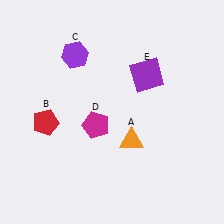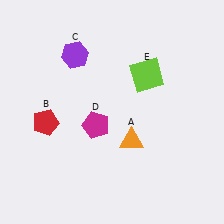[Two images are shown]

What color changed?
The square (E) changed from purple in Image 1 to lime in Image 2.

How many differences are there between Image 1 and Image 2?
There is 1 difference between the two images.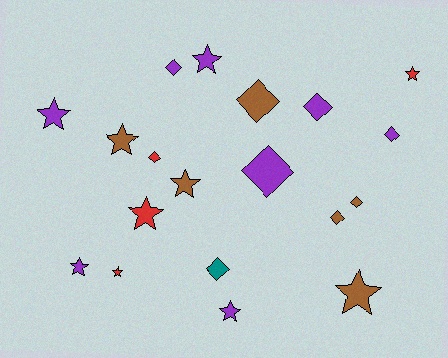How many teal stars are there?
There are no teal stars.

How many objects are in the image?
There are 19 objects.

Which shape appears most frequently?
Star, with 10 objects.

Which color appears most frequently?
Purple, with 8 objects.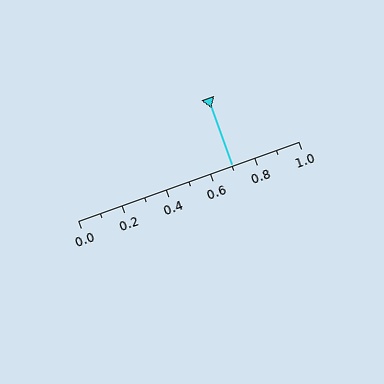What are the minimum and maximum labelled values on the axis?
The axis runs from 0.0 to 1.0.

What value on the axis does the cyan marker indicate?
The marker indicates approximately 0.7.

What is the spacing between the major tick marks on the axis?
The major ticks are spaced 0.2 apart.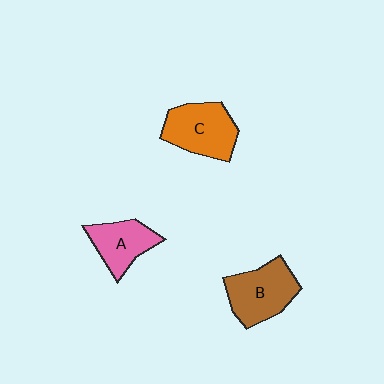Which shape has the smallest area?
Shape A (pink).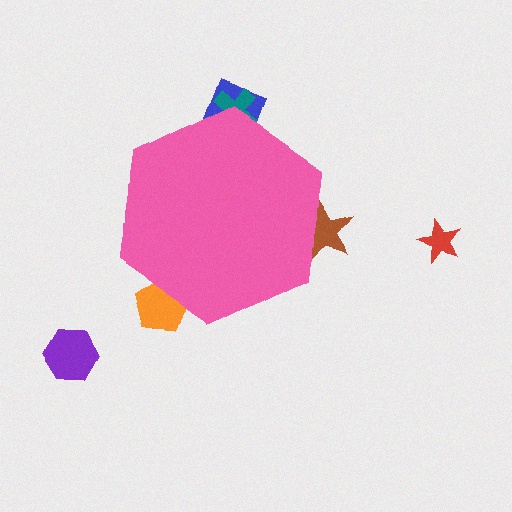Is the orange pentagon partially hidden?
Yes, the orange pentagon is partially hidden behind the pink hexagon.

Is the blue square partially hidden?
Yes, the blue square is partially hidden behind the pink hexagon.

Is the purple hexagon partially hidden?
No, the purple hexagon is fully visible.